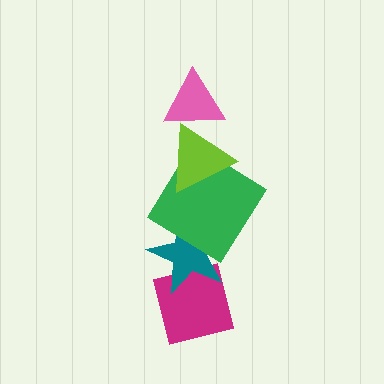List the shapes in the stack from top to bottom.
From top to bottom: the pink triangle, the lime triangle, the green diamond, the teal star, the magenta square.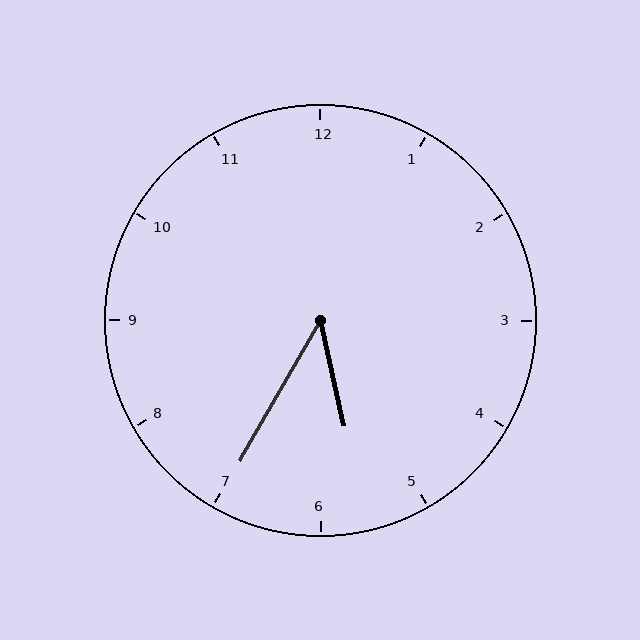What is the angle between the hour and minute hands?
Approximately 42 degrees.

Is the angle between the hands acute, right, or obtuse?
It is acute.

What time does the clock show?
5:35.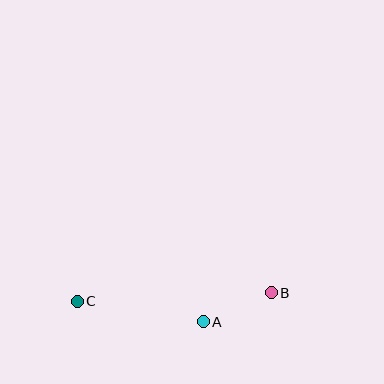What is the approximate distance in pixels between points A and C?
The distance between A and C is approximately 128 pixels.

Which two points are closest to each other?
Points A and B are closest to each other.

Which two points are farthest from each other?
Points B and C are farthest from each other.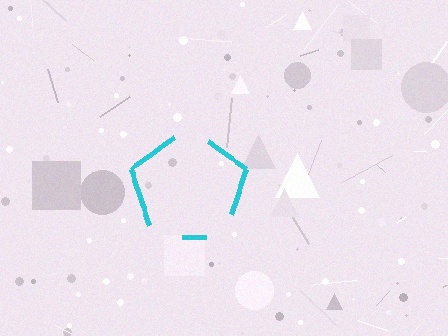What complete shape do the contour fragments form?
The contour fragments form a pentagon.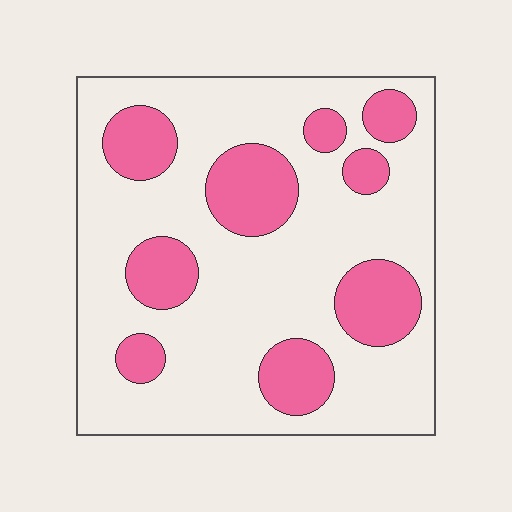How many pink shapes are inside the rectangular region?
9.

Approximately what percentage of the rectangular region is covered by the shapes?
Approximately 25%.